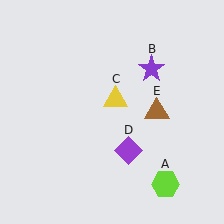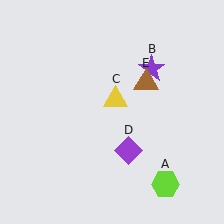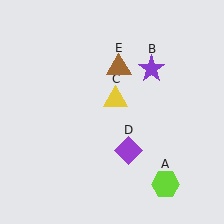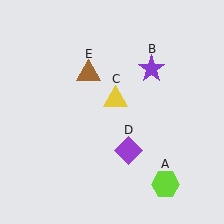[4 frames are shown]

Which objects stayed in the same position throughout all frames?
Lime hexagon (object A) and purple star (object B) and yellow triangle (object C) and purple diamond (object D) remained stationary.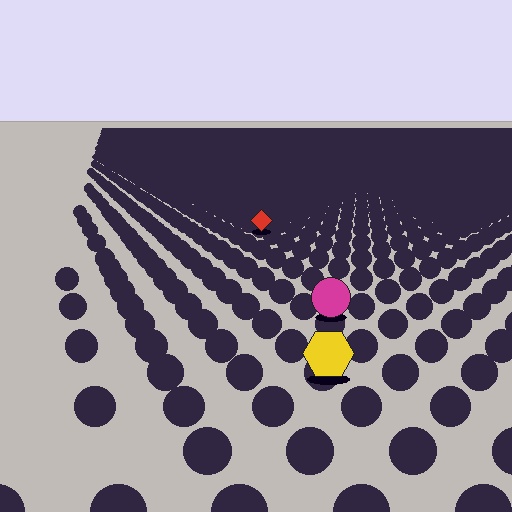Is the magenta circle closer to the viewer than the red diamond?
Yes. The magenta circle is closer — you can tell from the texture gradient: the ground texture is coarser near it.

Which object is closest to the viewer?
The yellow hexagon is closest. The texture marks near it are larger and more spread out.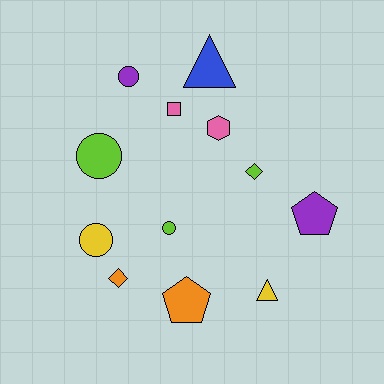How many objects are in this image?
There are 12 objects.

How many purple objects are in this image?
There are 2 purple objects.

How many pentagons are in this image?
There are 2 pentagons.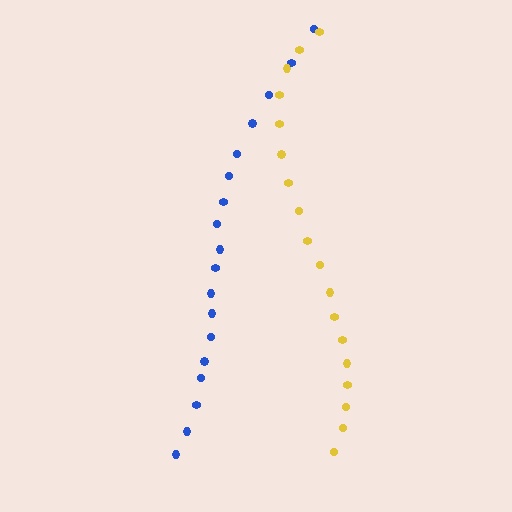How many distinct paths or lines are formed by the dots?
There are 2 distinct paths.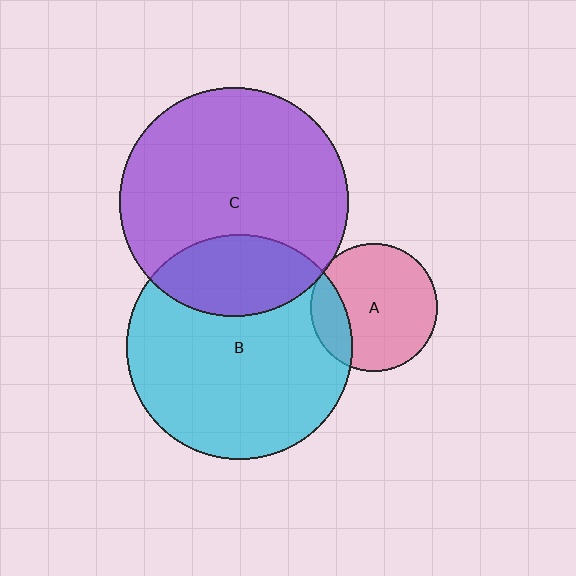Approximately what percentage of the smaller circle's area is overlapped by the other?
Approximately 5%.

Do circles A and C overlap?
Yes.